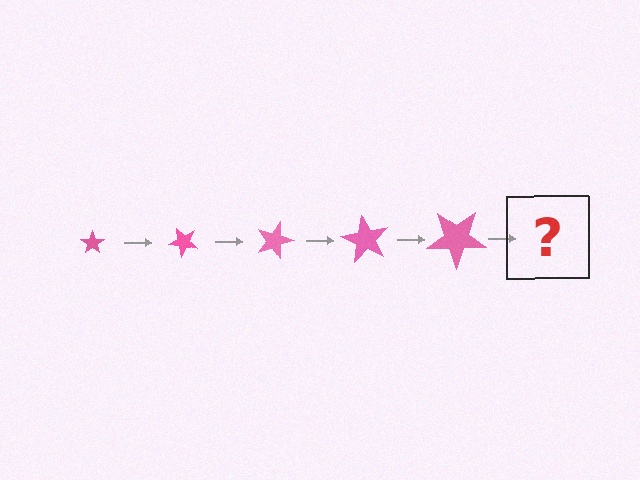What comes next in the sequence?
The next element should be a star, larger than the previous one and rotated 225 degrees from the start.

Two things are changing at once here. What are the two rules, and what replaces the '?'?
The two rules are that the star grows larger each step and it rotates 45 degrees each step. The '?' should be a star, larger than the previous one and rotated 225 degrees from the start.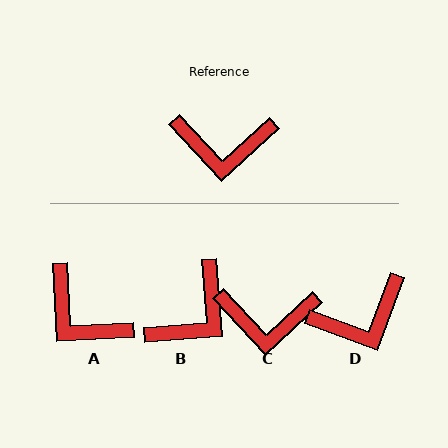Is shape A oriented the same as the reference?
No, it is off by about 40 degrees.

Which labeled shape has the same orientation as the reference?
C.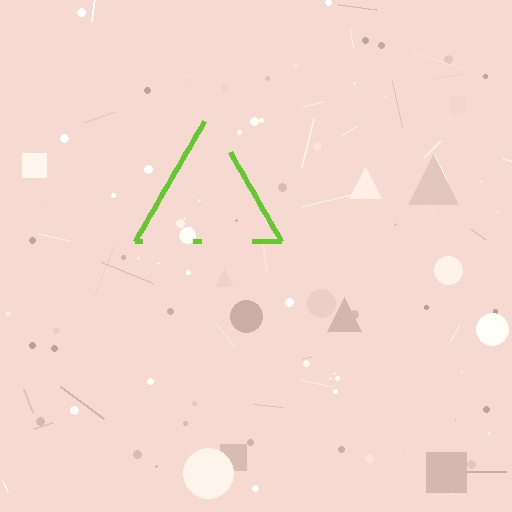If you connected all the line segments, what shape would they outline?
They would outline a triangle.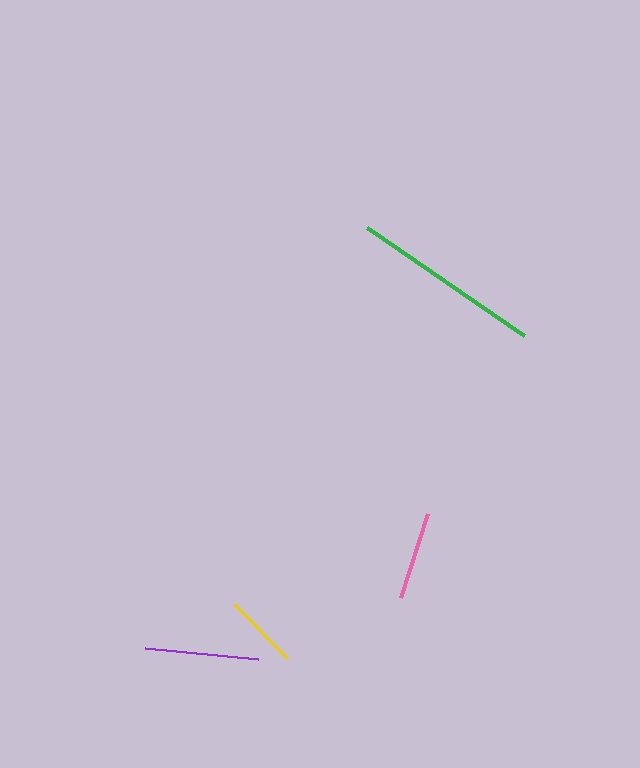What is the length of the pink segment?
The pink segment is approximately 88 pixels long.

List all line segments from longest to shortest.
From longest to shortest: green, purple, pink, yellow.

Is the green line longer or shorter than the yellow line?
The green line is longer than the yellow line.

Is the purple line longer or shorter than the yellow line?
The purple line is longer than the yellow line.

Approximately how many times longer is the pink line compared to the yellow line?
The pink line is approximately 1.2 times the length of the yellow line.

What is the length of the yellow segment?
The yellow segment is approximately 76 pixels long.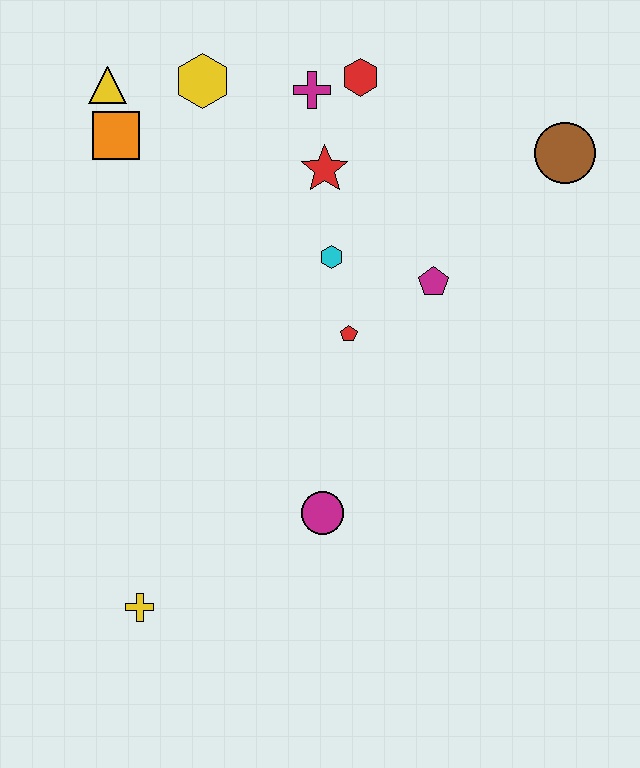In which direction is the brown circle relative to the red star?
The brown circle is to the right of the red star.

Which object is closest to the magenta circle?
The red pentagon is closest to the magenta circle.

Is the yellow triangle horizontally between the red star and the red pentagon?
No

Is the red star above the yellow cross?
Yes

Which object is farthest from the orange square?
The yellow cross is farthest from the orange square.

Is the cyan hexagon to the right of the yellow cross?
Yes